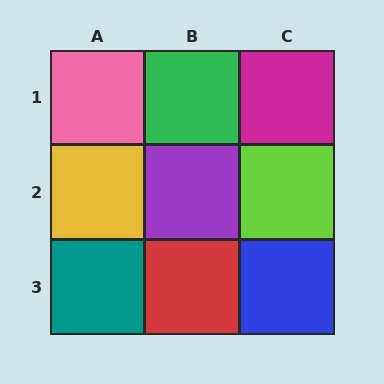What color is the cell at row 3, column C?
Blue.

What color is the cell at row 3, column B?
Red.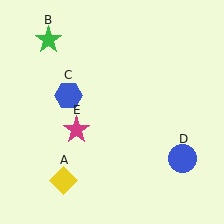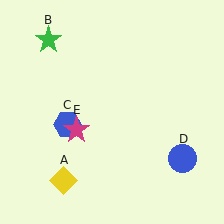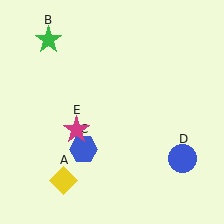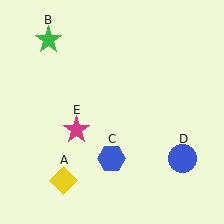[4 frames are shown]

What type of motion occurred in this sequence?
The blue hexagon (object C) rotated counterclockwise around the center of the scene.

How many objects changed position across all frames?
1 object changed position: blue hexagon (object C).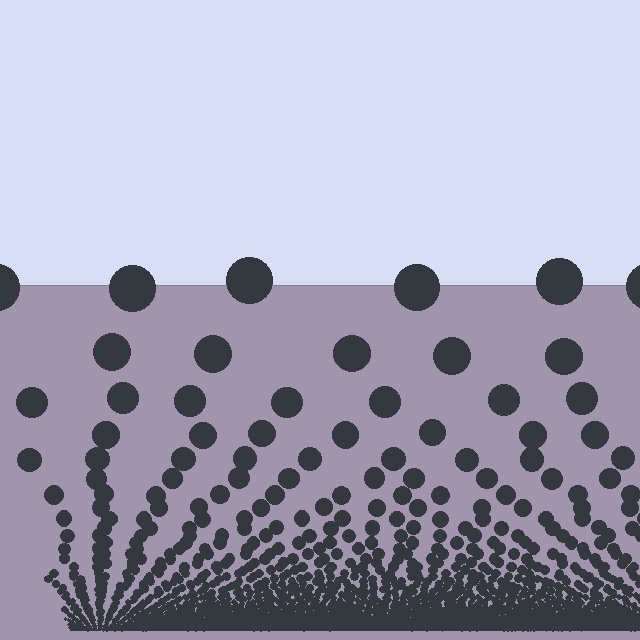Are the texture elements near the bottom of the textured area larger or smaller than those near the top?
Smaller. The gradient is inverted — elements near the bottom are smaller and denser.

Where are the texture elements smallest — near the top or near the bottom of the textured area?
Near the bottom.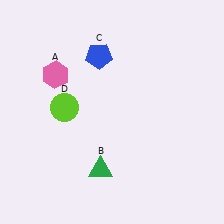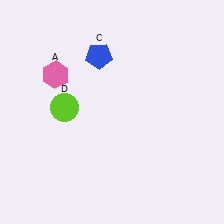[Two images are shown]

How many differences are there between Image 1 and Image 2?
There is 1 difference between the two images.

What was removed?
The green triangle (B) was removed in Image 2.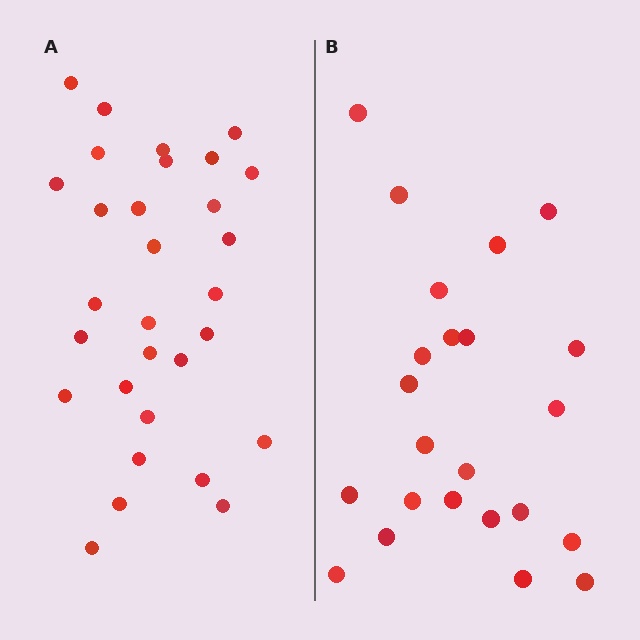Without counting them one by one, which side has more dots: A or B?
Region A (the left region) has more dots.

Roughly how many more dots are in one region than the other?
Region A has roughly 8 or so more dots than region B.